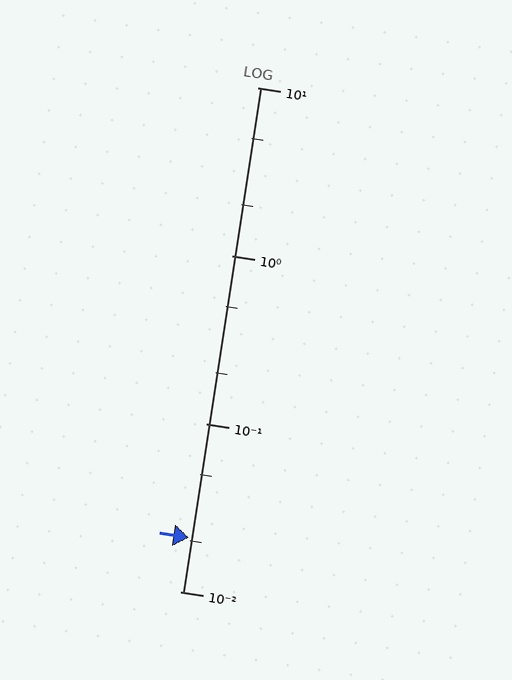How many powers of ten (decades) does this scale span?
The scale spans 3 decades, from 0.01 to 10.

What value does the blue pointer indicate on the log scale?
The pointer indicates approximately 0.021.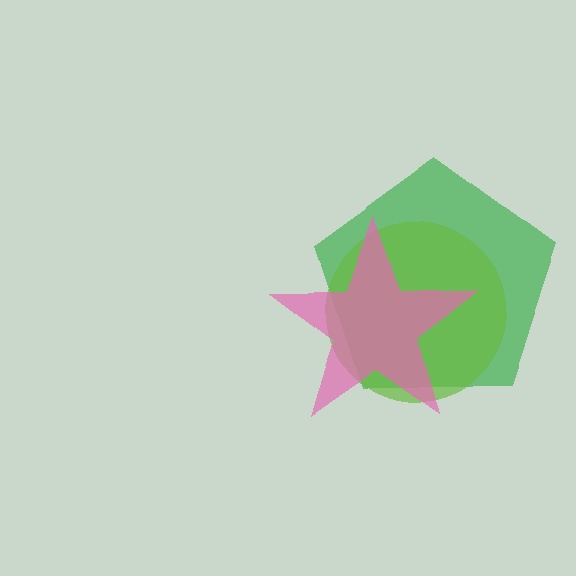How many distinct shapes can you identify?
There are 3 distinct shapes: a green pentagon, a lime circle, a pink star.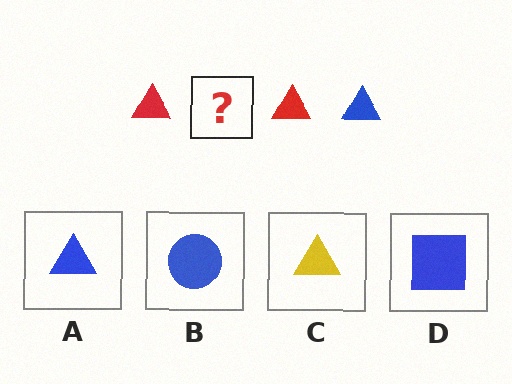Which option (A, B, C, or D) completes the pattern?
A.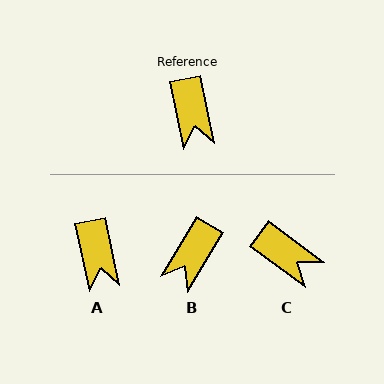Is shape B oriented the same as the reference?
No, it is off by about 43 degrees.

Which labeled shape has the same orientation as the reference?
A.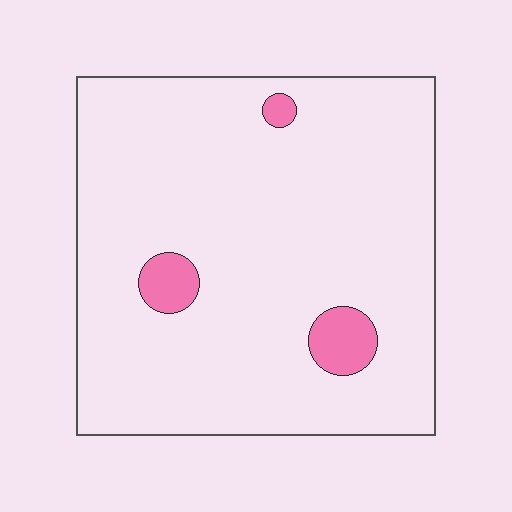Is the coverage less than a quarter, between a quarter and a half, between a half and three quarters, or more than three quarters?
Less than a quarter.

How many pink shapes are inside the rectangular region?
3.